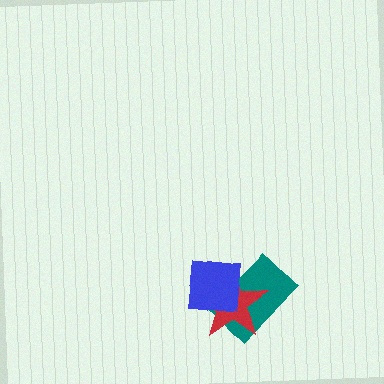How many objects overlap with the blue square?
2 objects overlap with the blue square.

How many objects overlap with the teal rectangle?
2 objects overlap with the teal rectangle.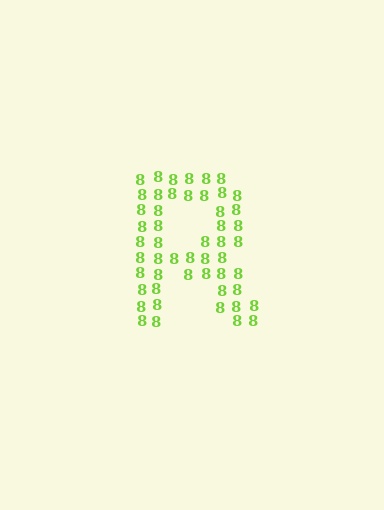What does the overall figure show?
The overall figure shows the letter R.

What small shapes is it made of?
It is made of small digit 8's.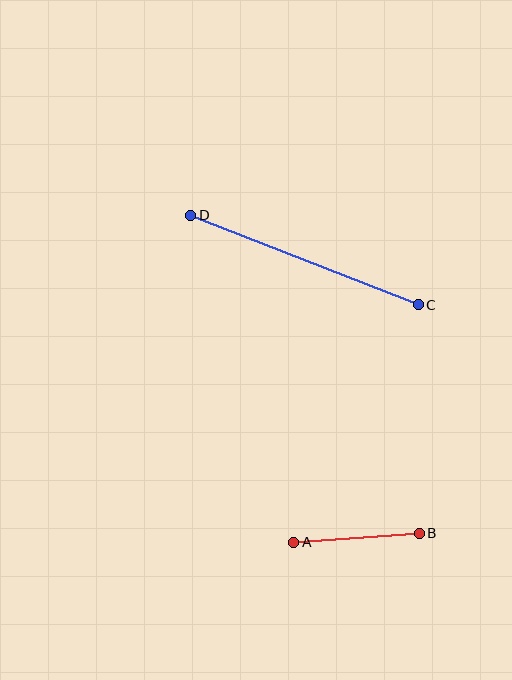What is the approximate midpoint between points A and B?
The midpoint is at approximately (357, 538) pixels.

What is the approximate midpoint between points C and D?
The midpoint is at approximately (305, 260) pixels.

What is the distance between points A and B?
The distance is approximately 126 pixels.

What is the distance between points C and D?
The distance is approximately 244 pixels.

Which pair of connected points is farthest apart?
Points C and D are farthest apart.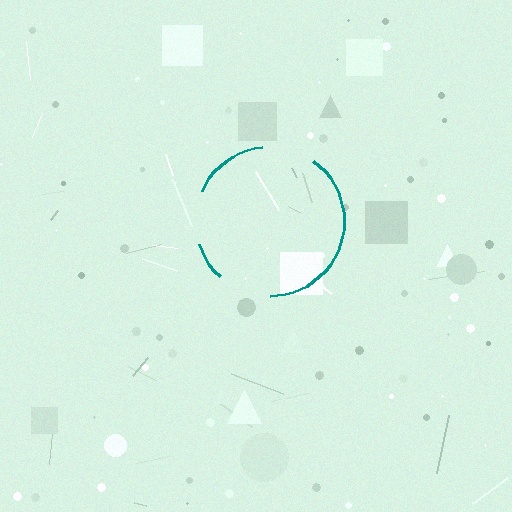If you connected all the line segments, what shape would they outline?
They would outline a circle.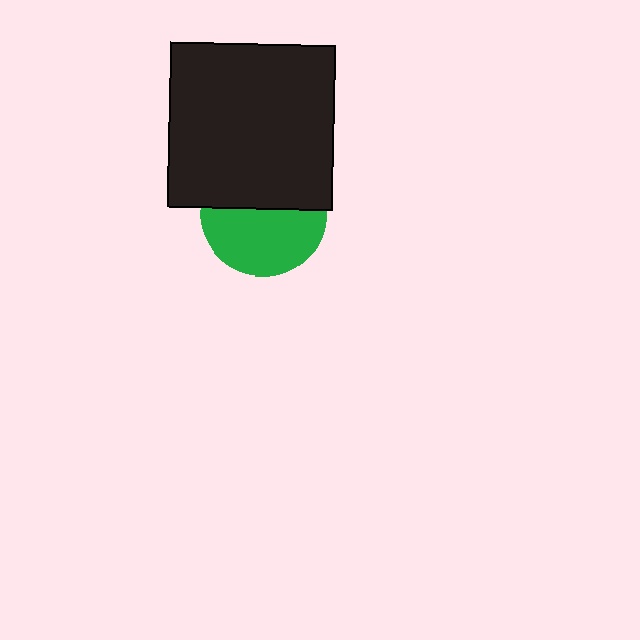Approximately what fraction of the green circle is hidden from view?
Roughly 47% of the green circle is hidden behind the black square.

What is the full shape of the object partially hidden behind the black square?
The partially hidden object is a green circle.